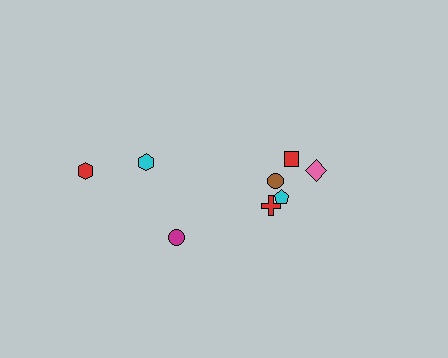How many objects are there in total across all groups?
There are 8 objects.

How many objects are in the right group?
There are 5 objects.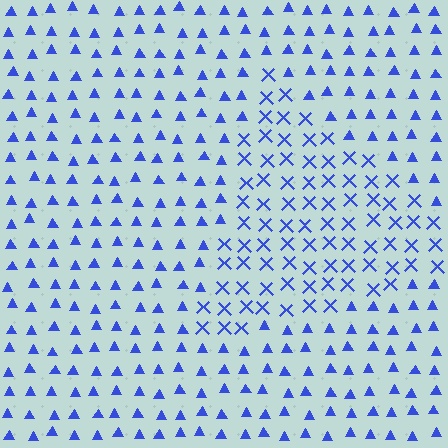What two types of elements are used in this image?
The image uses X marks inside the triangle region and triangles outside it.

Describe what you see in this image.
The image is filled with small blue elements arranged in a uniform grid. A triangle-shaped region contains X marks, while the surrounding area contains triangles. The boundary is defined purely by the change in element shape.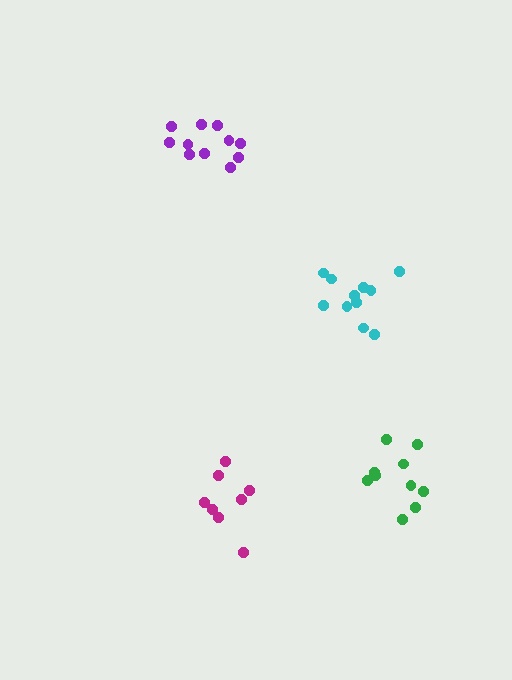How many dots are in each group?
Group 1: 8 dots, Group 2: 11 dots, Group 3: 11 dots, Group 4: 10 dots (40 total).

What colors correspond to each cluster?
The clusters are colored: magenta, purple, cyan, green.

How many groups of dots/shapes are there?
There are 4 groups.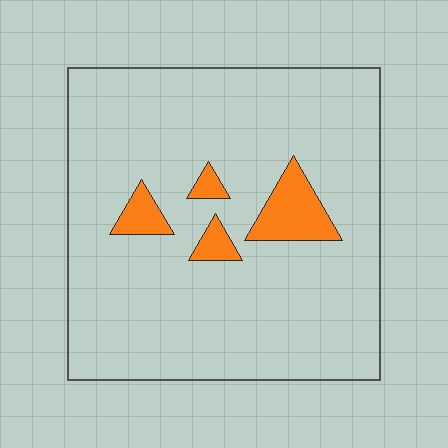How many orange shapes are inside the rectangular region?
4.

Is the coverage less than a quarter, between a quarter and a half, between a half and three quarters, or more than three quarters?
Less than a quarter.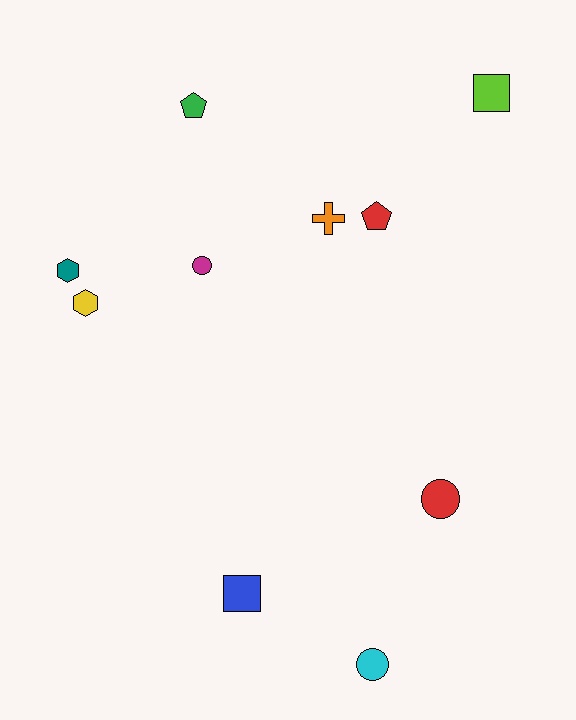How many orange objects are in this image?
There is 1 orange object.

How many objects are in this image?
There are 10 objects.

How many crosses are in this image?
There is 1 cross.